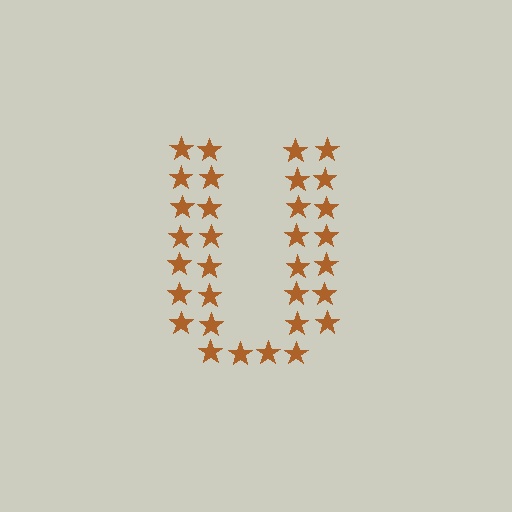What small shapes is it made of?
It is made of small stars.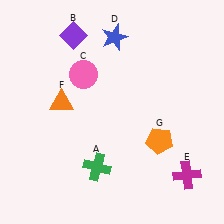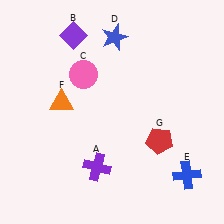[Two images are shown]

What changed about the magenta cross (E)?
In Image 1, E is magenta. In Image 2, it changed to blue.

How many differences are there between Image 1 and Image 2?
There are 3 differences between the two images.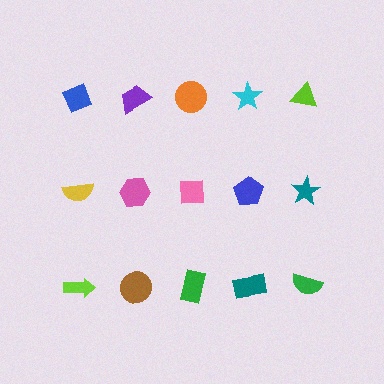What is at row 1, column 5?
A lime triangle.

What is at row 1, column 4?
A cyan star.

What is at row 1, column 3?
An orange circle.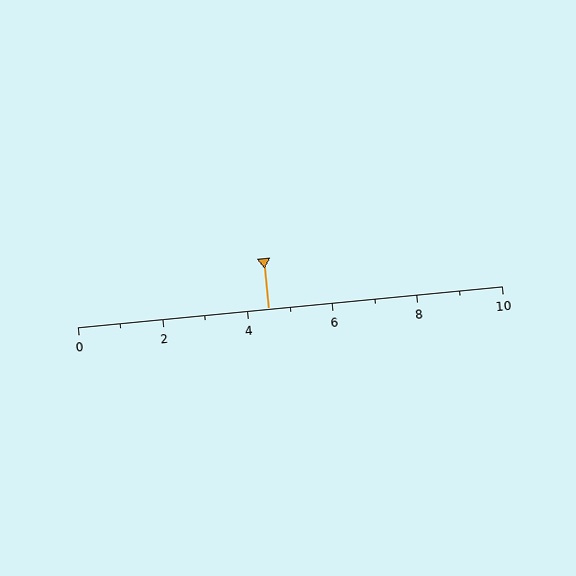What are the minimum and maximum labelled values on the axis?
The axis runs from 0 to 10.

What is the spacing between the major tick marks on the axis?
The major ticks are spaced 2 apart.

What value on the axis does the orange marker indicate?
The marker indicates approximately 4.5.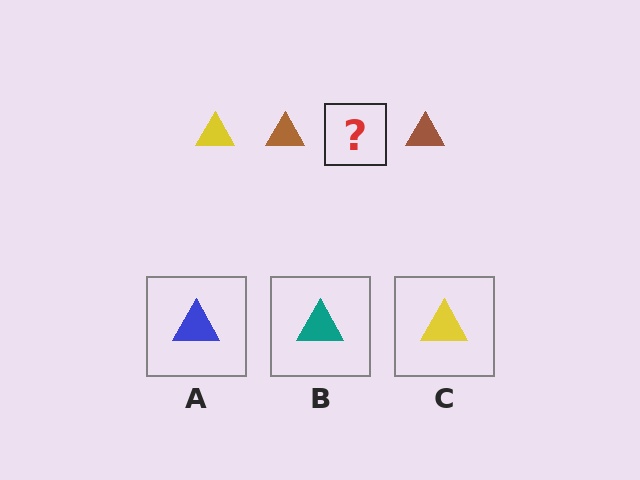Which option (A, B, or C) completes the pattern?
C.